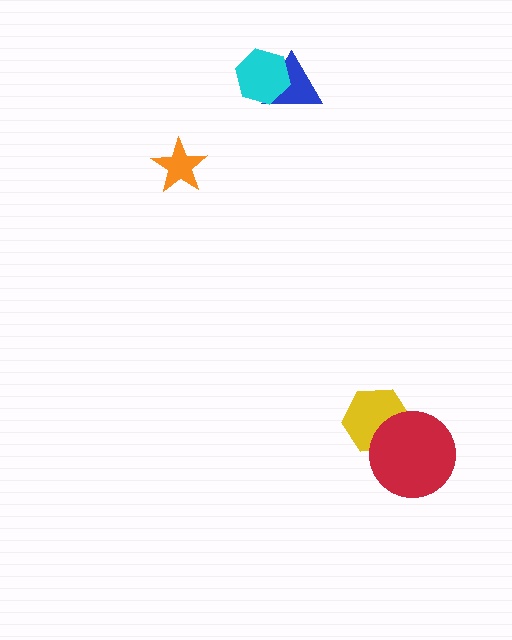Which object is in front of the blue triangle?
The cyan hexagon is in front of the blue triangle.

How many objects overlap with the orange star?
0 objects overlap with the orange star.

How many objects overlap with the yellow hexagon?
1 object overlaps with the yellow hexagon.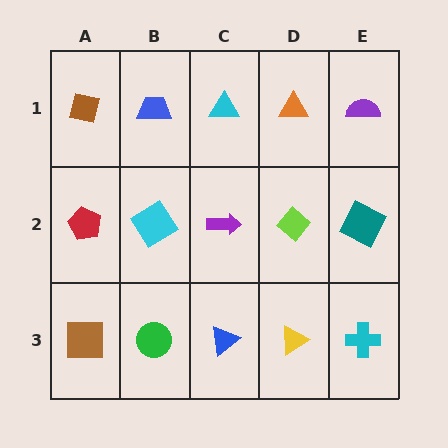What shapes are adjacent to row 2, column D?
An orange triangle (row 1, column D), a yellow triangle (row 3, column D), a purple arrow (row 2, column C), a teal square (row 2, column E).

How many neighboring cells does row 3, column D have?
3.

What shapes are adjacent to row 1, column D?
A lime diamond (row 2, column D), a cyan triangle (row 1, column C), a purple semicircle (row 1, column E).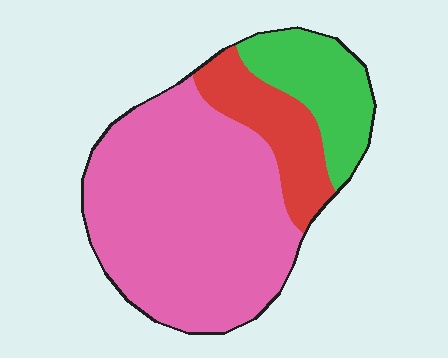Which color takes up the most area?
Pink, at roughly 65%.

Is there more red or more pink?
Pink.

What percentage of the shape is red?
Red takes up less than a sixth of the shape.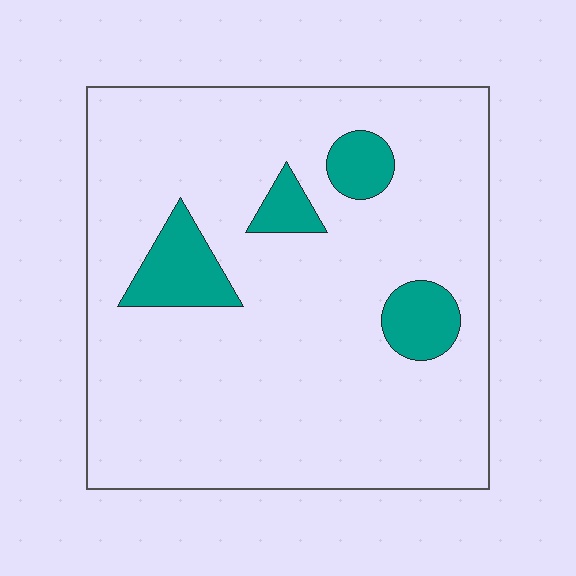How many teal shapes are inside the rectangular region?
4.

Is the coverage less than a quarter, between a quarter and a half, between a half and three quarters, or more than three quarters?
Less than a quarter.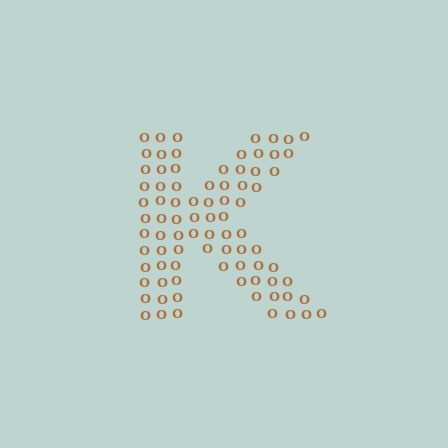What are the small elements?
The small elements are letter O's.